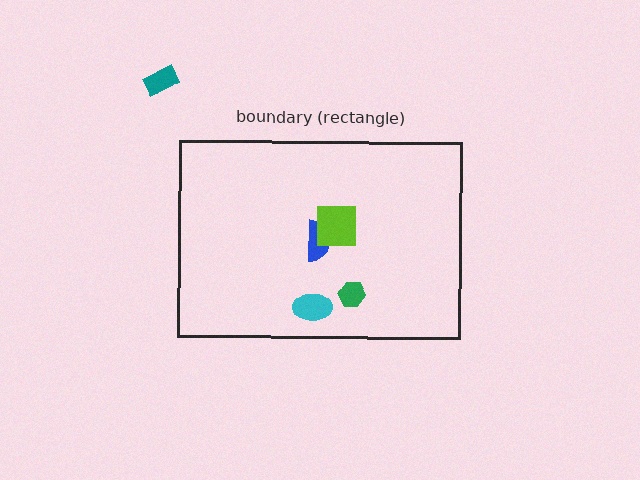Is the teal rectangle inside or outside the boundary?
Outside.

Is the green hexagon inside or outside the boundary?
Inside.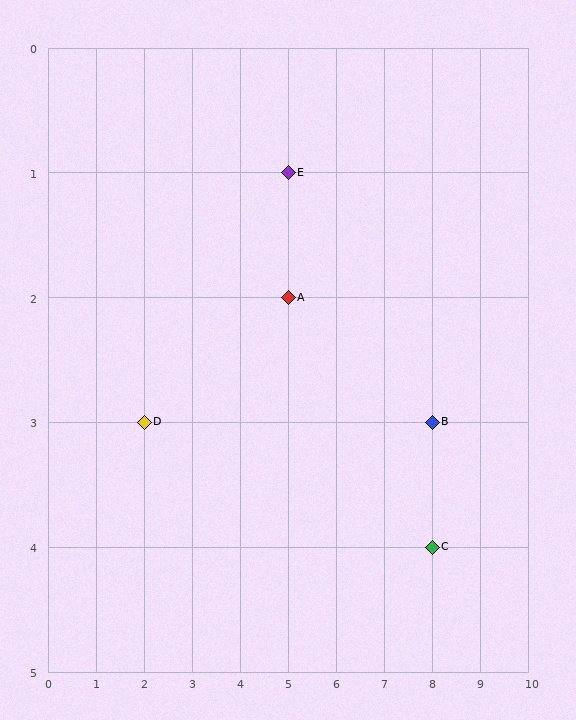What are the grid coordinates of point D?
Point D is at grid coordinates (2, 3).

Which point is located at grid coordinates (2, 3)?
Point D is at (2, 3).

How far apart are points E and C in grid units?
Points E and C are 3 columns and 3 rows apart (about 4.2 grid units diagonally).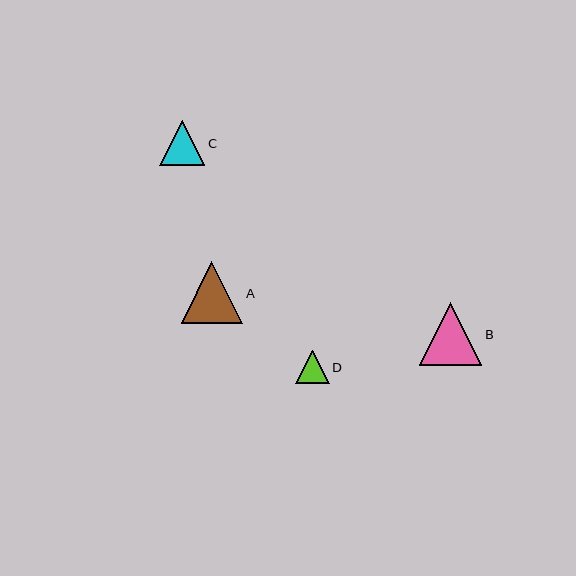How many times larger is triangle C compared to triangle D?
Triangle C is approximately 1.4 times the size of triangle D.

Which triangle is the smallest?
Triangle D is the smallest with a size of approximately 33 pixels.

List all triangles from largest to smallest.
From largest to smallest: B, A, C, D.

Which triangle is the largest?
Triangle B is the largest with a size of approximately 63 pixels.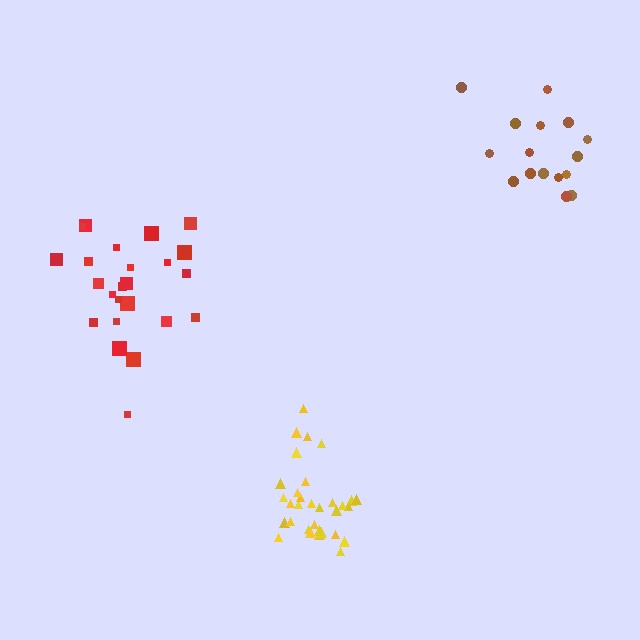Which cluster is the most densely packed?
Yellow.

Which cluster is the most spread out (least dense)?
Red.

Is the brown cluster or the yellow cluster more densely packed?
Yellow.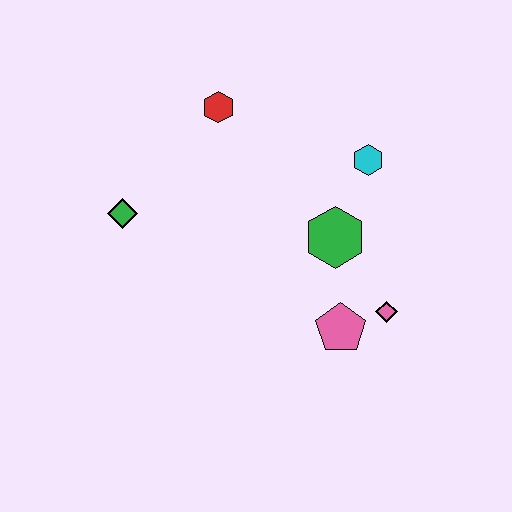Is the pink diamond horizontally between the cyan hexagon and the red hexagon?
No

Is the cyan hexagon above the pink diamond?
Yes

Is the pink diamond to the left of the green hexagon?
No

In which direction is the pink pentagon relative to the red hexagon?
The pink pentagon is below the red hexagon.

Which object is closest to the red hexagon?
The green diamond is closest to the red hexagon.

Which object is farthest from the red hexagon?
The pink diamond is farthest from the red hexagon.